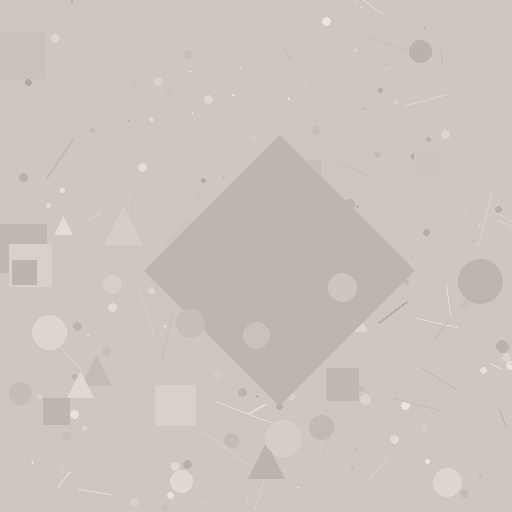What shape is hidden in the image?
A diamond is hidden in the image.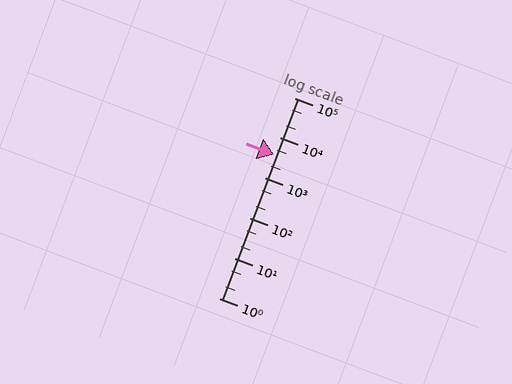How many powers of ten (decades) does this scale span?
The scale spans 5 decades, from 1 to 100000.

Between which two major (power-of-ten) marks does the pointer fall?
The pointer is between 1000 and 10000.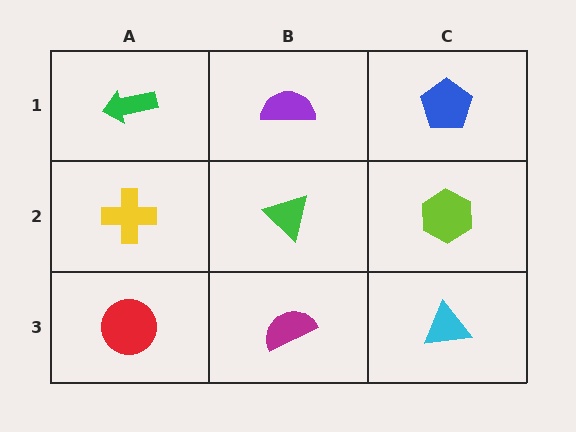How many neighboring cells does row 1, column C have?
2.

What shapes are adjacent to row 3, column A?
A yellow cross (row 2, column A), a magenta semicircle (row 3, column B).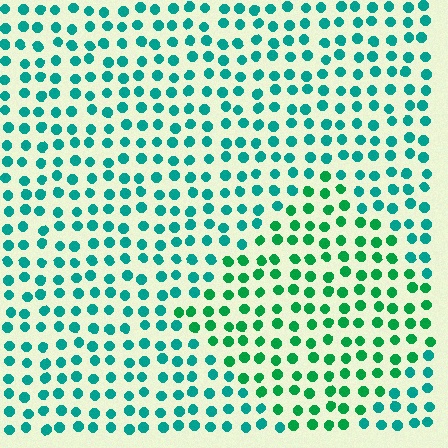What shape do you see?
I see a diamond.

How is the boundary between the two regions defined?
The boundary is defined purely by a slight shift in hue (about 30 degrees). Spacing, size, and orientation are identical on both sides.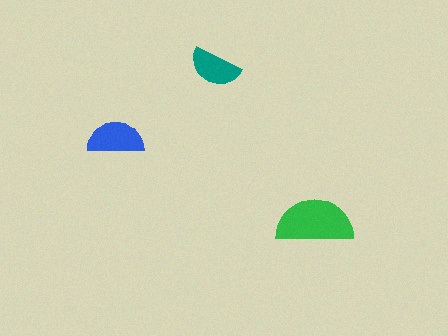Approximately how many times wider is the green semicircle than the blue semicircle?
About 1.5 times wider.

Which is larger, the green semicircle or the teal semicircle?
The green one.